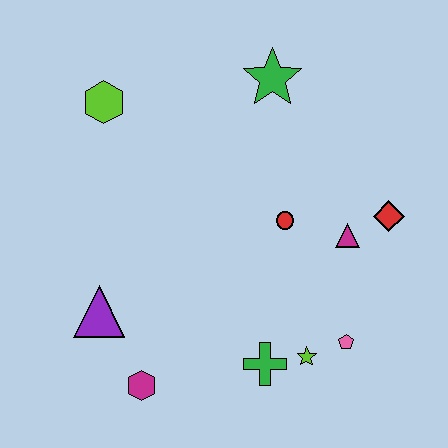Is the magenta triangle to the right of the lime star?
Yes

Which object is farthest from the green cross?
The lime hexagon is farthest from the green cross.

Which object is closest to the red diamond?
The magenta triangle is closest to the red diamond.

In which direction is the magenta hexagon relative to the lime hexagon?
The magenta hexagon is below the lime hexagon.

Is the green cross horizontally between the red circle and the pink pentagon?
No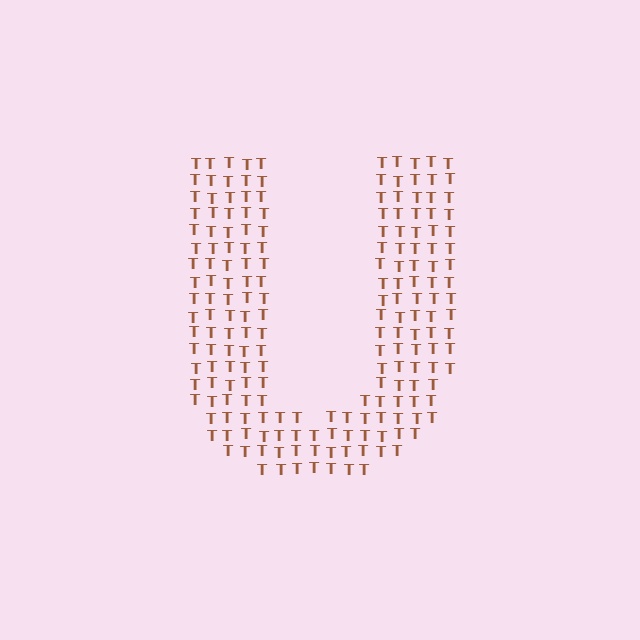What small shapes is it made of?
It is made of small letter T's.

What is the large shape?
The large shape is the letter U.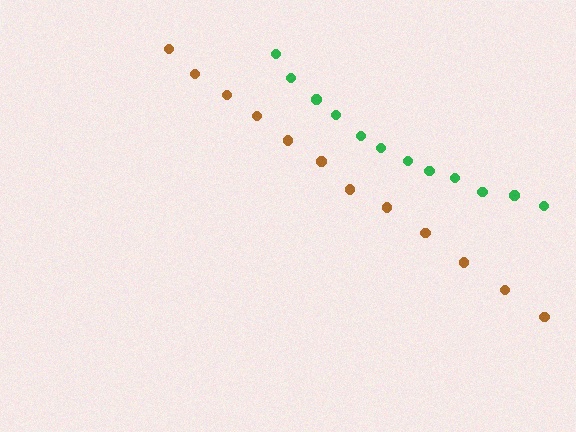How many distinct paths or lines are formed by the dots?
There are 2 distinct paths.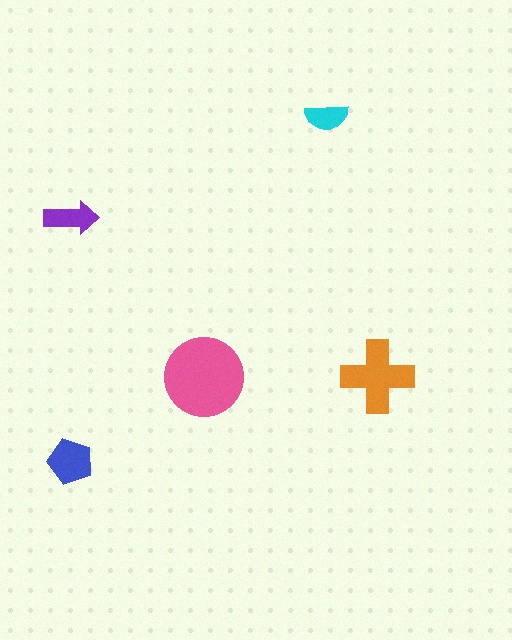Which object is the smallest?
The cyan semicircle.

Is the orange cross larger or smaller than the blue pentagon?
Larger.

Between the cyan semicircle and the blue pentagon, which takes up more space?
The blue pentagon.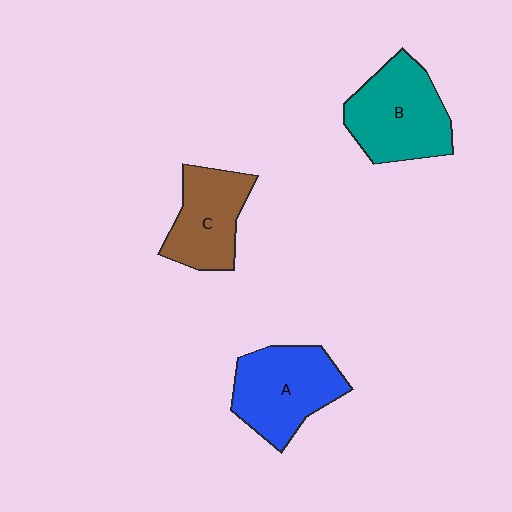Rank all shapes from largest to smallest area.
From largest to smallest: B (teal), A (blue), C (brown).